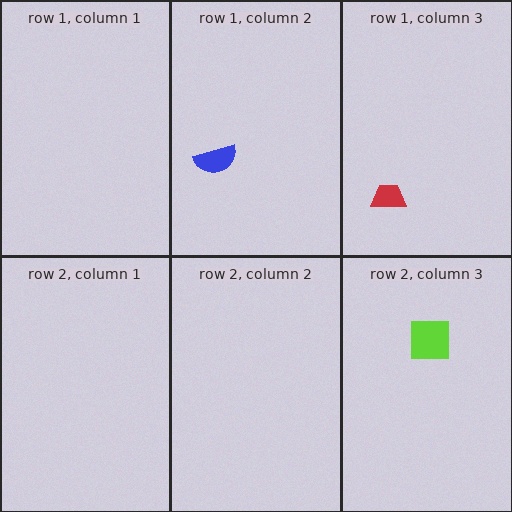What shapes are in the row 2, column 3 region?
The lime square.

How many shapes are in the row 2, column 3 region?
1.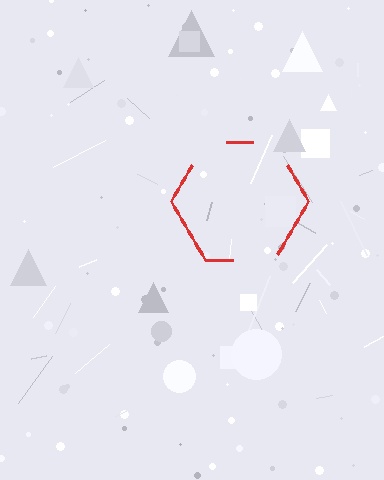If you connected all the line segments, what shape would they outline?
They would outline a hexagon.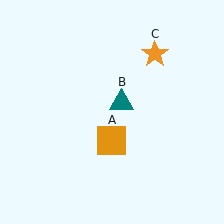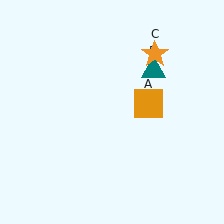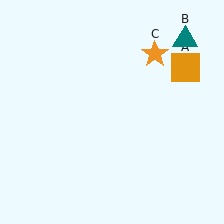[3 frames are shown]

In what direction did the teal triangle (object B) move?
The teal triangle (object B) moved up and to the right.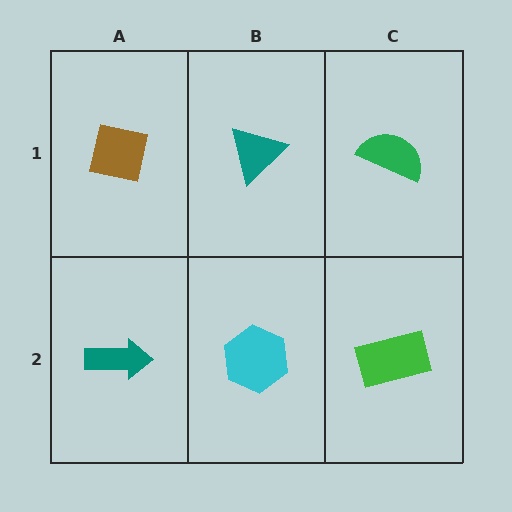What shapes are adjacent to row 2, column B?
A teal triangle (row 1, column B), a teal arrow (row 2, column A), a green rectangle (row 2, column C).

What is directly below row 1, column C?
A green rectangle.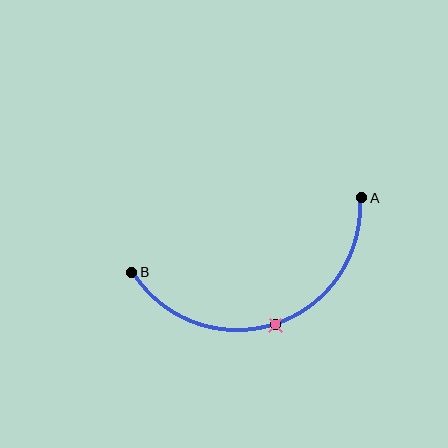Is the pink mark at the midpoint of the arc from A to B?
Yes. The pink mark lies on the arc at equal arc-length from both A and B — it is the arc midpoint.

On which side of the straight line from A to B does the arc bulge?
The arc bulges below the straight line connecting A and B.